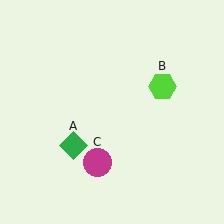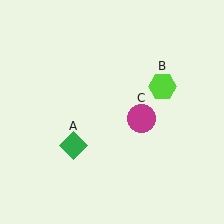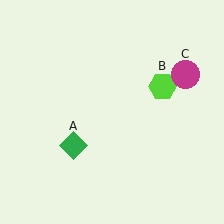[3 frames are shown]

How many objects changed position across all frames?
1 object changed position: magenta circle (object C).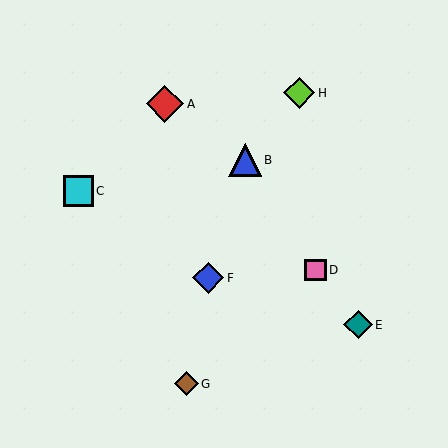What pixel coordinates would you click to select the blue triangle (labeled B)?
Click at (245, 160) to select the blue triangle B.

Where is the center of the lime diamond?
The center of the lime diamond is at (299, 93).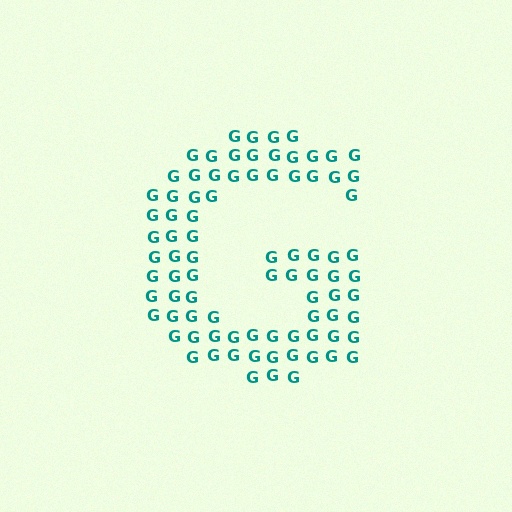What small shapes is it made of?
It is made of small letter G's.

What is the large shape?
The large shape is the letter G.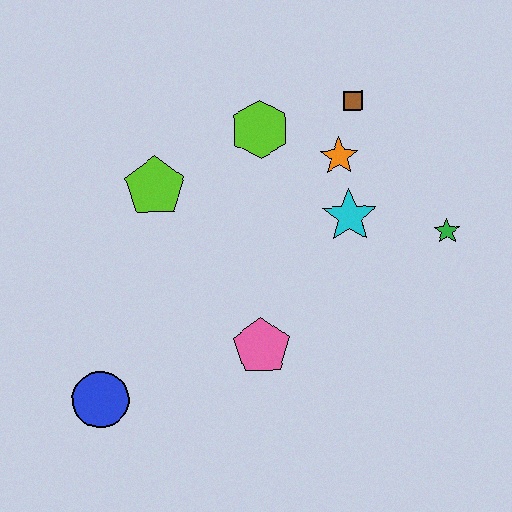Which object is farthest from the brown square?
The blue circle is farthest from the brown square.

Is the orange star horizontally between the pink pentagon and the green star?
Yes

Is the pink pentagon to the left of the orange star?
Yes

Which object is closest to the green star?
The cyan star is closest to the green star.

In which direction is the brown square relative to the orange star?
The brown square is above the orange star.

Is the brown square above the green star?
Yes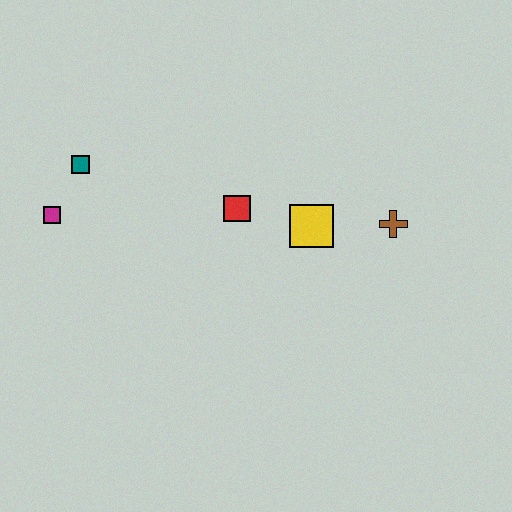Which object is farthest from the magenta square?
The brown cross is farthest from the magenta square.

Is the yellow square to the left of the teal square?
No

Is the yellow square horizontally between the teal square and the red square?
No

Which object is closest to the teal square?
The magenta square is closest to the teal square.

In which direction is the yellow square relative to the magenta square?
The yellow square is to the right of the magenta square.